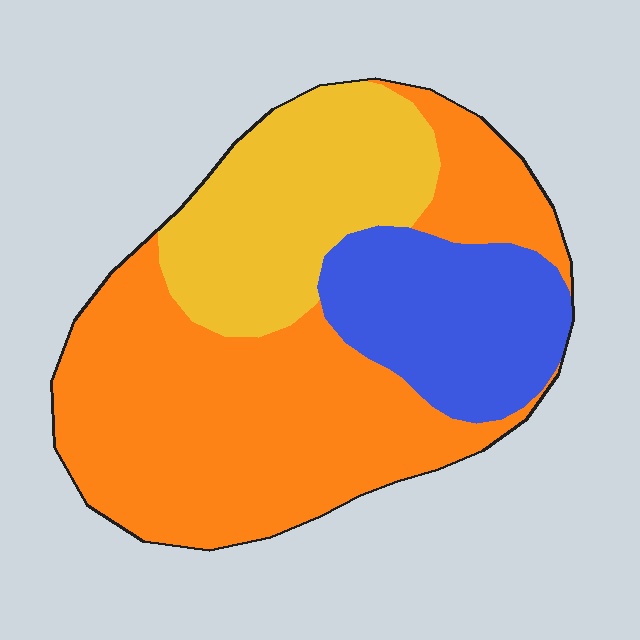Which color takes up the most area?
Orange, at roughly 55%.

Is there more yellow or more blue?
Yellow.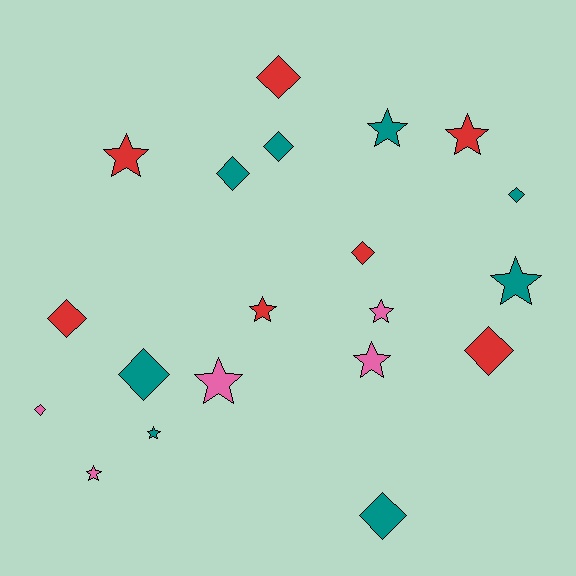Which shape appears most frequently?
Star, with 10 objects.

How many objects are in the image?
There are 20 objects.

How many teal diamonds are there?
There are 5 teal diamonds.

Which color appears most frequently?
Teal, with 8 objects.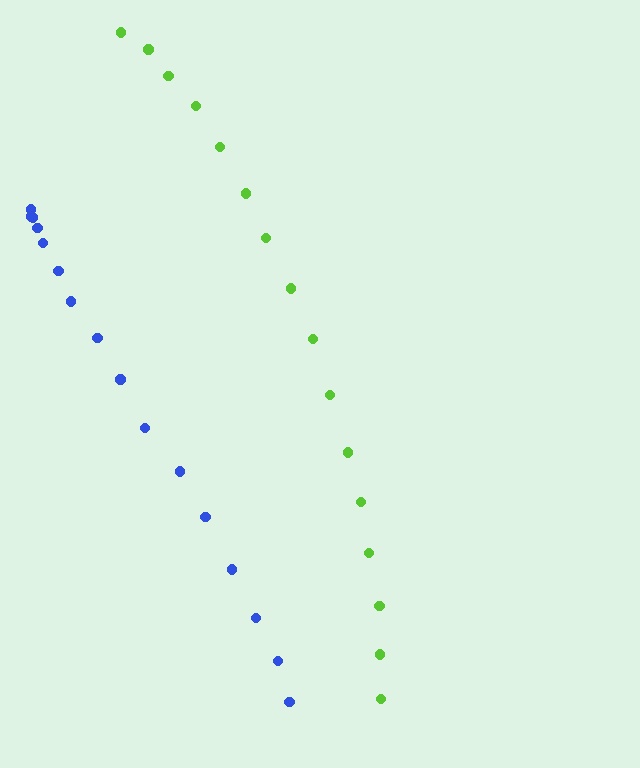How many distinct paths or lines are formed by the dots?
There are 2 distinct paths.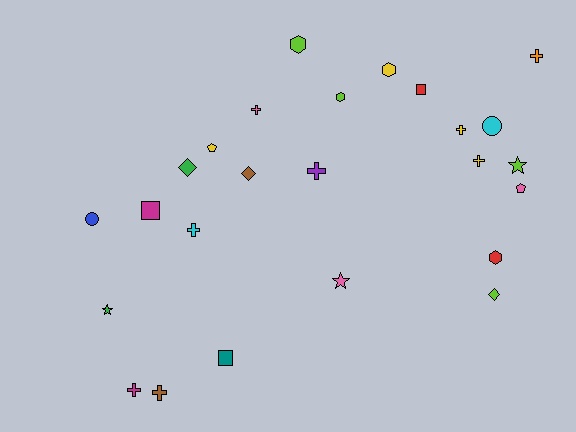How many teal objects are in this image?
There is 1 teal object.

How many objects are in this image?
There are 25 objects.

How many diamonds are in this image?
There are 3 diamonds.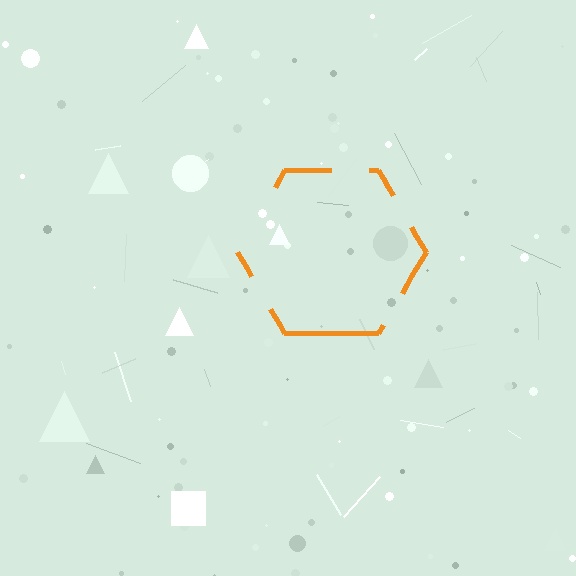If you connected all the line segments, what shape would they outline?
They would outline a hexagon.